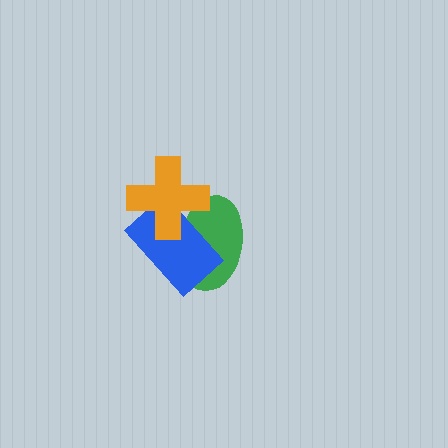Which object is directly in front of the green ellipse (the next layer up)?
The blue rectangle is directly in front of the green ellipse.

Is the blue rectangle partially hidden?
Yes, it is partially covered by another shape.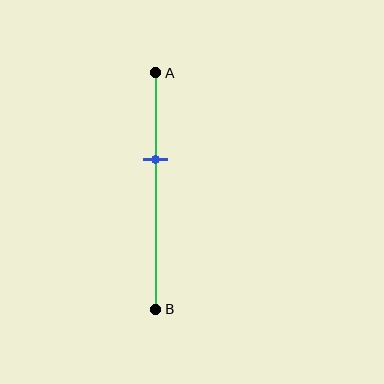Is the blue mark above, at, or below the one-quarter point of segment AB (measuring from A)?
The blue mark is below the one-quarter point of segment AB.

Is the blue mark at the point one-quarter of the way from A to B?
No, the mark is at about 35% from A, not at the 25% one-quarter point.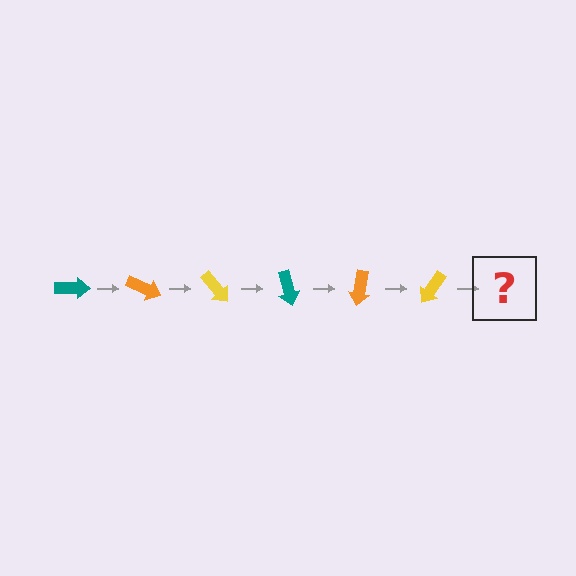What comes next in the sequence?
The next element should be a teal arrow, rotated 150 degrees from the start.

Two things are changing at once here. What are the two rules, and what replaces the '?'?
The two rules are that it rotates 25 degrees each step and the color cycles through teal, orange, and yellow. The '?' should be a teal arrow, rotated 150 degrees from the start.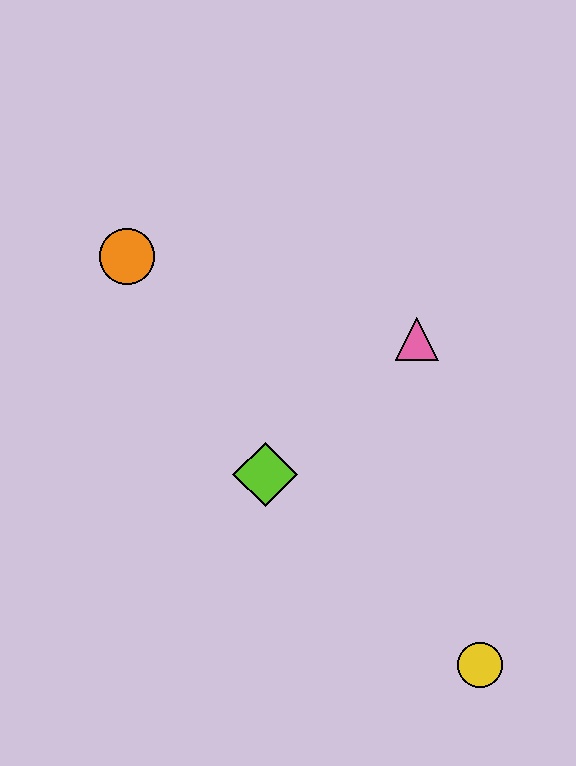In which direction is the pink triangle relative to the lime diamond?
The pink triangle is to the right of the lime diamond.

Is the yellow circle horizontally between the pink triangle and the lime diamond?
No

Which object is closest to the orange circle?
The lime diamond is closest to the orange circle.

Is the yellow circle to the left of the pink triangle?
No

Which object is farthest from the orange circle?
The yellow circle is farthest from the orange circle.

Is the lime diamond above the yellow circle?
Yes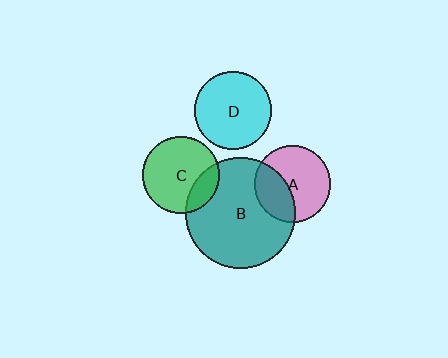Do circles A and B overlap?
Yes.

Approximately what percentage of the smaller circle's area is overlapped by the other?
Approximately 35%.